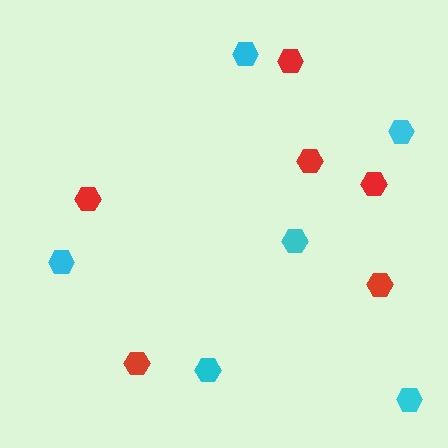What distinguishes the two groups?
There are 2 groups: one group of cyan hexagons (6) and one group of red hexagons (6).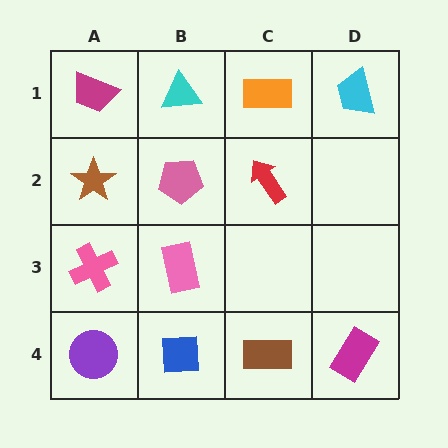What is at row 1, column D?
A cyan trapezoid.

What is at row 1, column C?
An orange rectangle.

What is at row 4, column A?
A purple circle.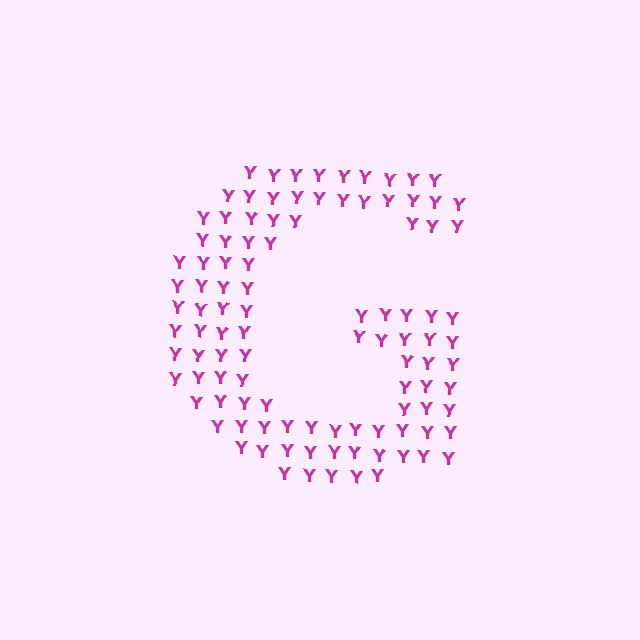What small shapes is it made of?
It is made of small letter Y's.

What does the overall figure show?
The overall figure shows the letter G.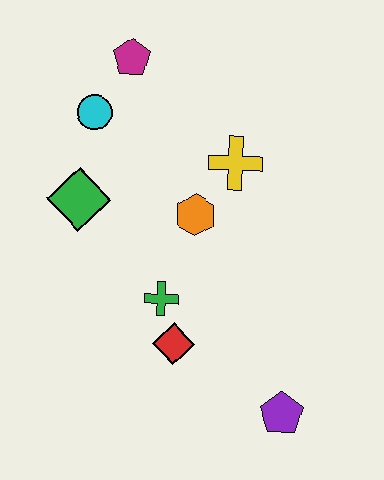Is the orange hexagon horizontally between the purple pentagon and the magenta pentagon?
Yes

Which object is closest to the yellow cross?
The orange hexagon is closest to the yellow cross.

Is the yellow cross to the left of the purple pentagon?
Yes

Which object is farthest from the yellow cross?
The purple pentagon is farthest from the yellow cross.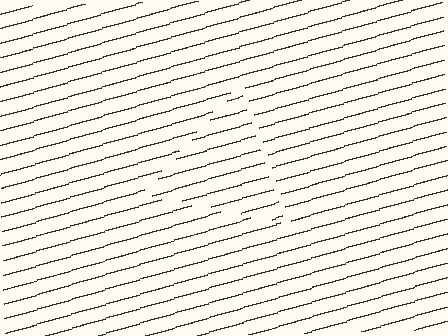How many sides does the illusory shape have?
3 sides — the line-ends trace a triangle.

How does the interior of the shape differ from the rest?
The interior of the shape contains the same grating, shifted by half a period — the contour is defined by the phase discontinuity where line-ends from the inner and outer gratings abut.